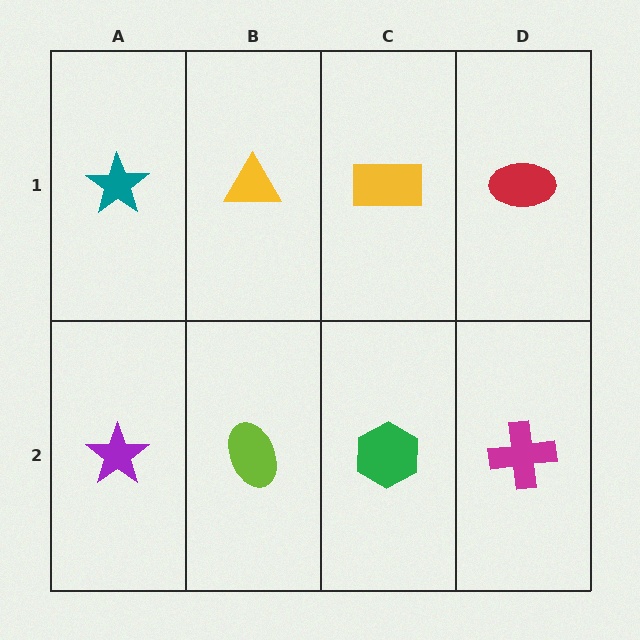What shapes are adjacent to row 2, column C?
A yellow rectangle (row 1, column C), a lime ellipse (row 2, column B), a magenta cross (row 2, column D).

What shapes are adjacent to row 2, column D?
A red ellipse (row 1, column D), a green hexagon (row 2, column C).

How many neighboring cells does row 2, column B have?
3.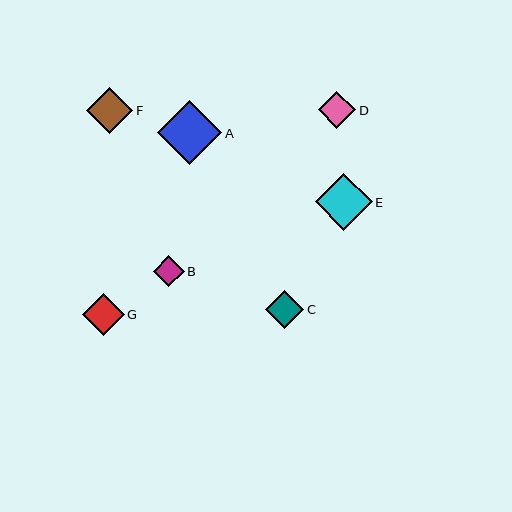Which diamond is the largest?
Diamond A is the largest with a size of approximately 64 pixels.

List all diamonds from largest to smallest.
From largest to smallest: A, E, F, G, C, D, B.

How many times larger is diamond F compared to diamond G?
Diamond F is approximately 1.1 times the size of diamond G.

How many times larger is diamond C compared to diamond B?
Diamond C is approximately 1.2 times the size of diamond B.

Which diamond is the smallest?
Diamond B is the smallest with a size of approximately 31 pixels.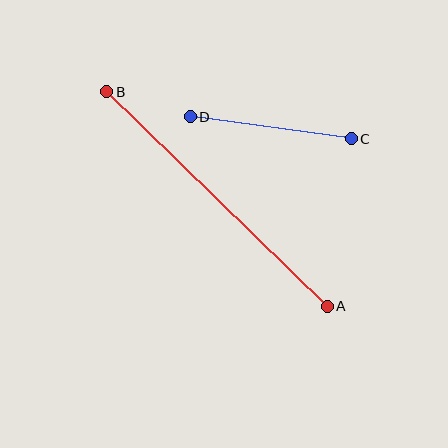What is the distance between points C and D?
The distance is approximately 163 pixels.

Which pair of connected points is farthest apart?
Points A and B are farthest apart.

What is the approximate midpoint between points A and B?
The midpoint is at approximately (217, 199) pixels.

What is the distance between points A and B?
The distance is approximately 308 pixels.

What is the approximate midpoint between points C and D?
The midpoint is at approximately (271, 128) pixels.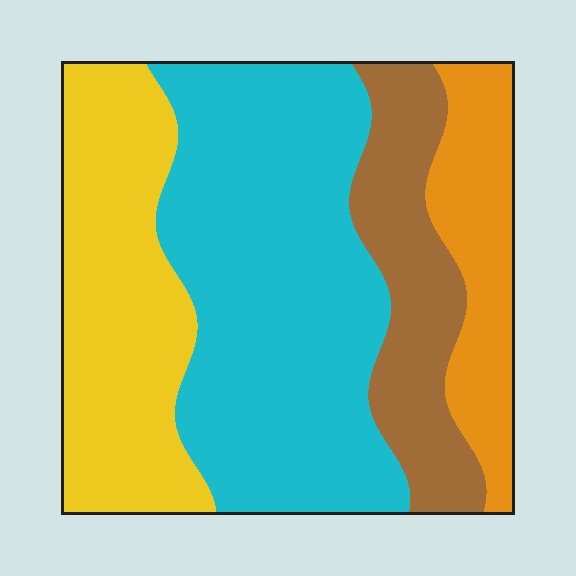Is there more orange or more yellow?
Yellow.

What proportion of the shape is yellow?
Yellow takes up about one quarter (1/4) of the shape.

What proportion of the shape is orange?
Orange takes up about one eighth (1/8) of the shape.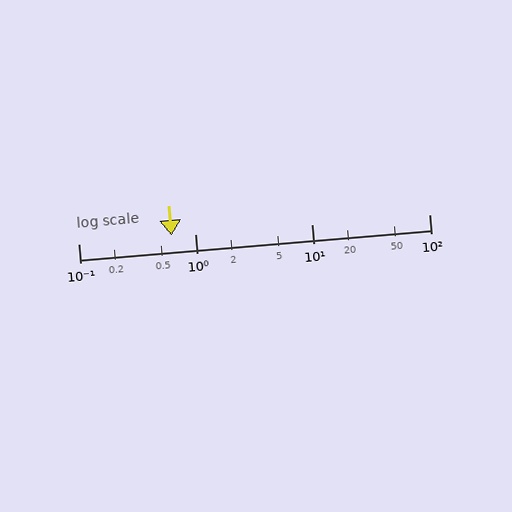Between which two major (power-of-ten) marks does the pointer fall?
The pointer is between 0.1 and 1.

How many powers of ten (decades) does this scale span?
The scale spans 3 decades, from 0.1 to 100.